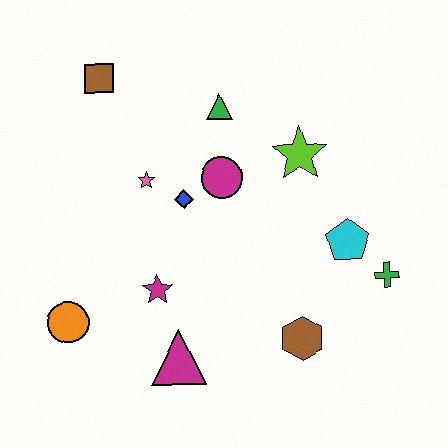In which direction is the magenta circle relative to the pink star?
The magenta circle is to the right of the pink star.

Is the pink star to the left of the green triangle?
Yes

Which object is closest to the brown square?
The pink star is closest to the brown square.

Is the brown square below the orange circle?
No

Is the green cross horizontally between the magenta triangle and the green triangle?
No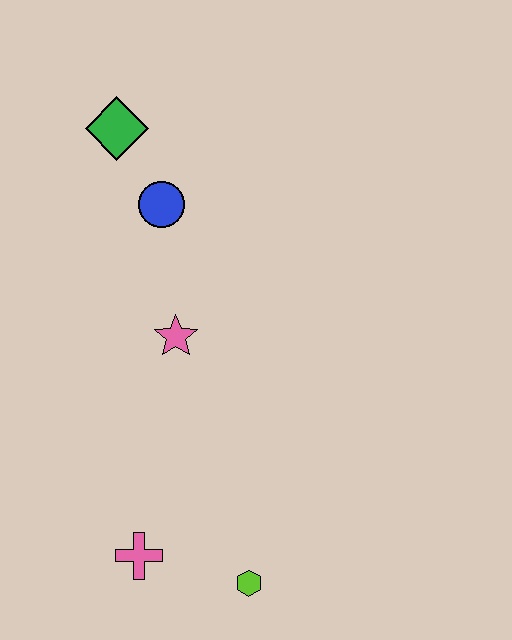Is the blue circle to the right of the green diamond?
Yes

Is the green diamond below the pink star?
No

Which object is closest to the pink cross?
The lime hexagon is closest to the pink cross.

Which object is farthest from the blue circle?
The lime hexagon is farthest from the blue circle.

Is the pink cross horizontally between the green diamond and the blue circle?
Yes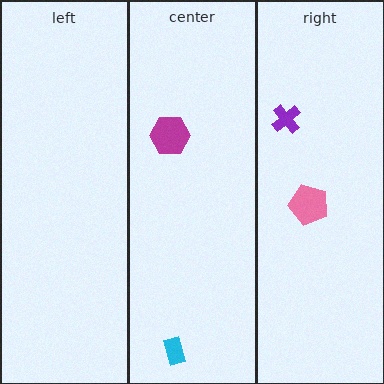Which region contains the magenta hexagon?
The center region.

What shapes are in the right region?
The pink pentagon, the purple cross.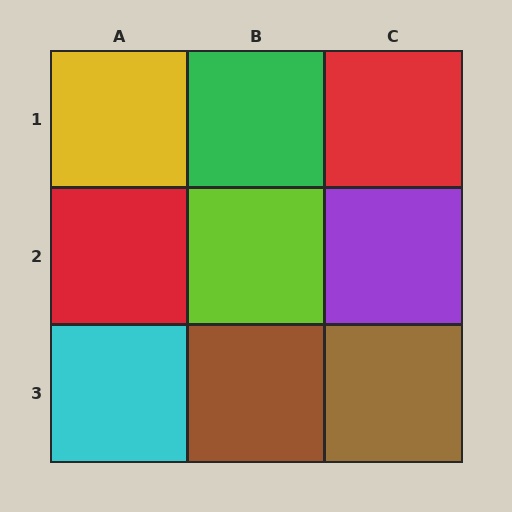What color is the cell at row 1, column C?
Red.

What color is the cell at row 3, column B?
Brown.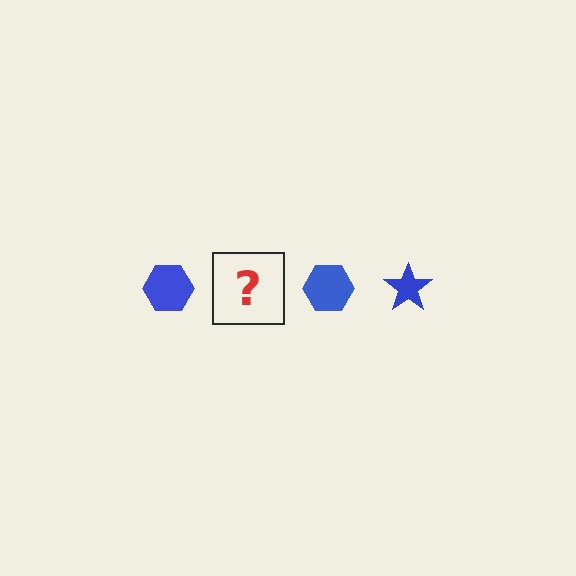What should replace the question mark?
The question mark should be replaced with a blue star.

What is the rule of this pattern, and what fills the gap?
The rule is that the pattern cycles through hexagon, star shapes in blue. The gap should be filled with a blue star.